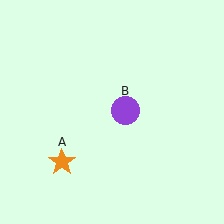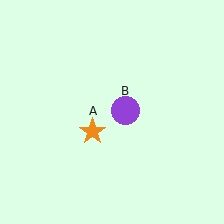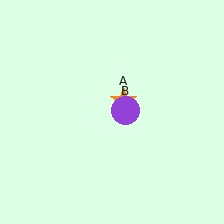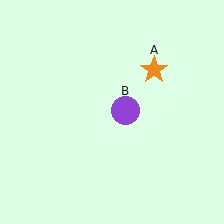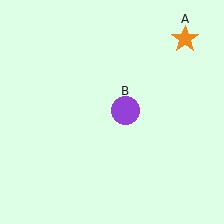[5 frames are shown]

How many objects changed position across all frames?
1 object changed position: orange star (object A).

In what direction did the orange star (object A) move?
The orange star (object A) moved up and to the right.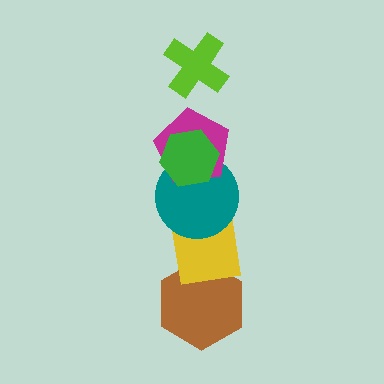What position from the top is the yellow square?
The yellow square is 5th from the top.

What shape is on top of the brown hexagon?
The yellow square is on top of the brown hexagon.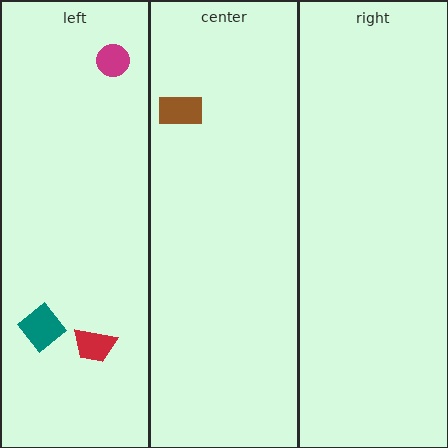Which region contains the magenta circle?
The left region.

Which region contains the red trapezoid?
The left region.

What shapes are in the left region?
The red trapezoid, the teal diamond, the magenta circle.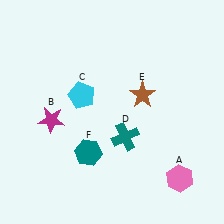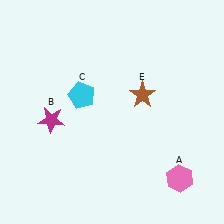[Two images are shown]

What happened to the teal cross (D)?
The teal cross (D) was removed in Image 2. It was in the bottom-right area of Image 1.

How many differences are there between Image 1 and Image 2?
There are 2 differences between the two images.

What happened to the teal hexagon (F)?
The teal hexagon (F) was removed in Image 2. It was in the bottom-left area of Image 1.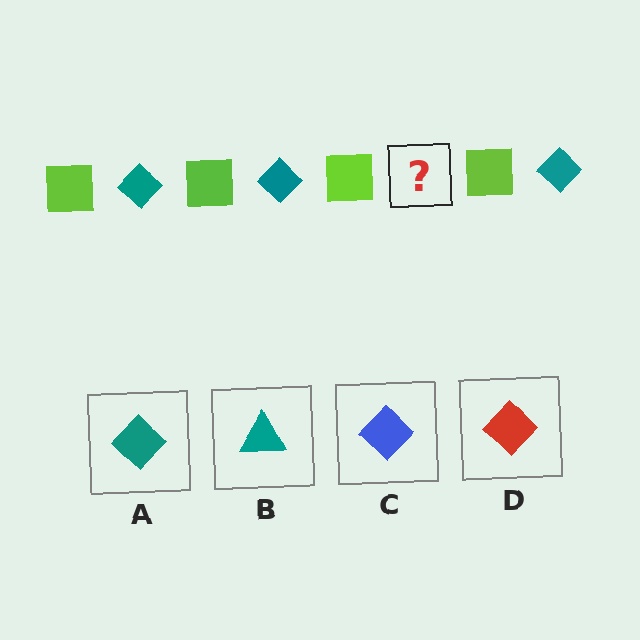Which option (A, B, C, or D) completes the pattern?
A.